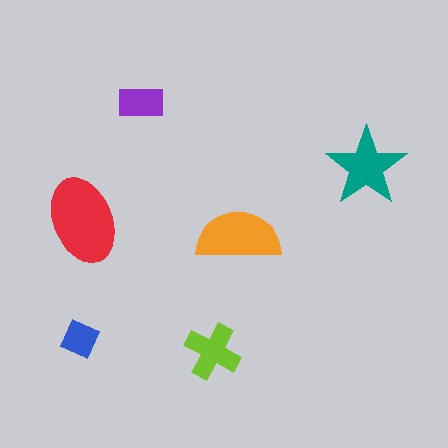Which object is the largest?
The red ellipse.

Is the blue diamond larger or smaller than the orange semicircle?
Smaller.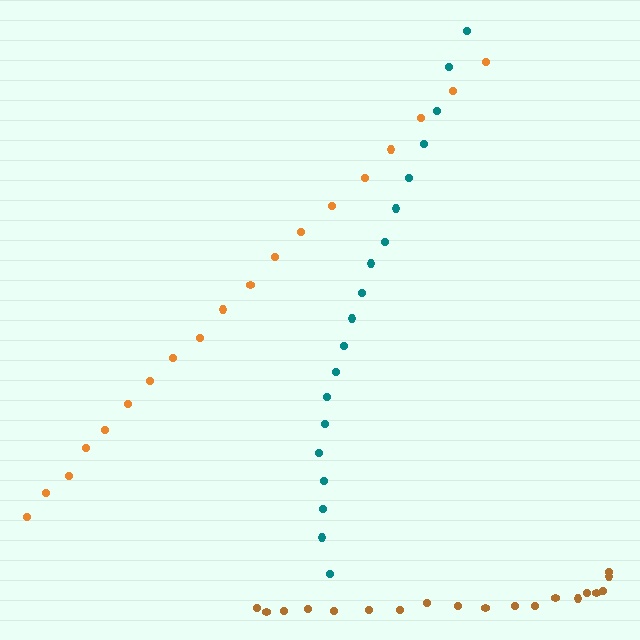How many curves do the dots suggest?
There are 3 distinct paths.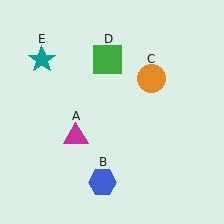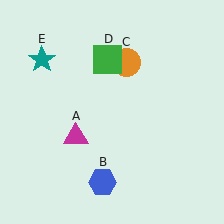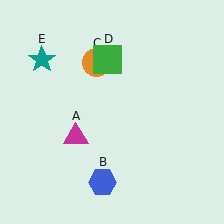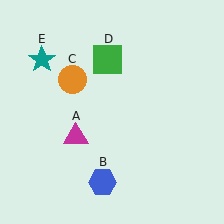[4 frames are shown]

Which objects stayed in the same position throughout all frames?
Magenta triangle (object A) and blue hexagon (object B) and green square (object D) and teal star (object E) remained stationary.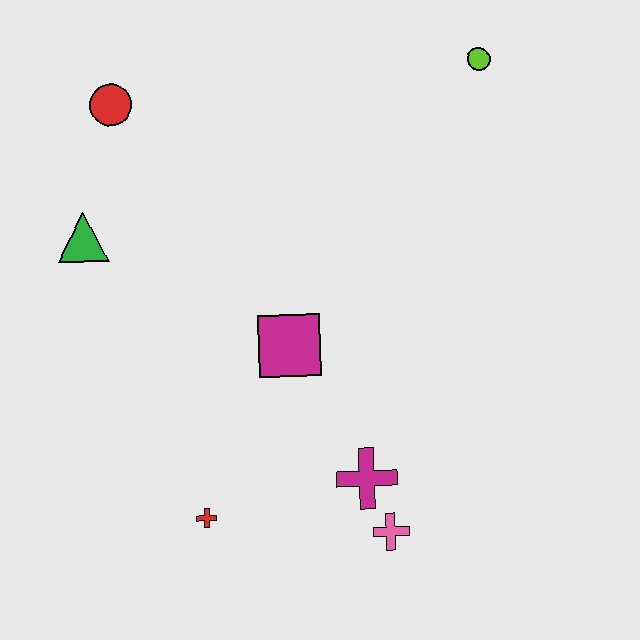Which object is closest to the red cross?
The magenta cross is closest to the red cross.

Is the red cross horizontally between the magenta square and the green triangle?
Yes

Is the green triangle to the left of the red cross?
Yes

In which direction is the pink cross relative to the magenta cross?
The pink cross is below the magenta cross.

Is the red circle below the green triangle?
No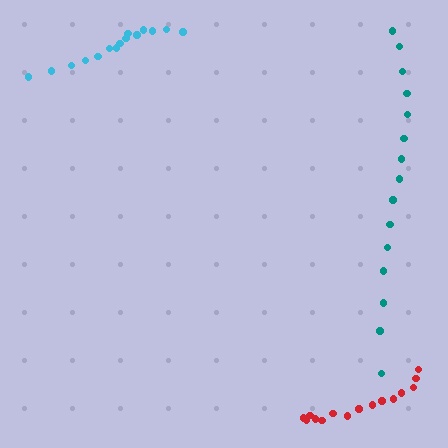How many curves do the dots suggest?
There are 3 distinct paths.